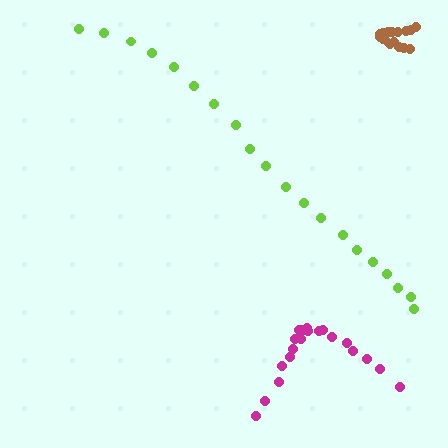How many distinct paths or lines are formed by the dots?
There are 3 distinct paths.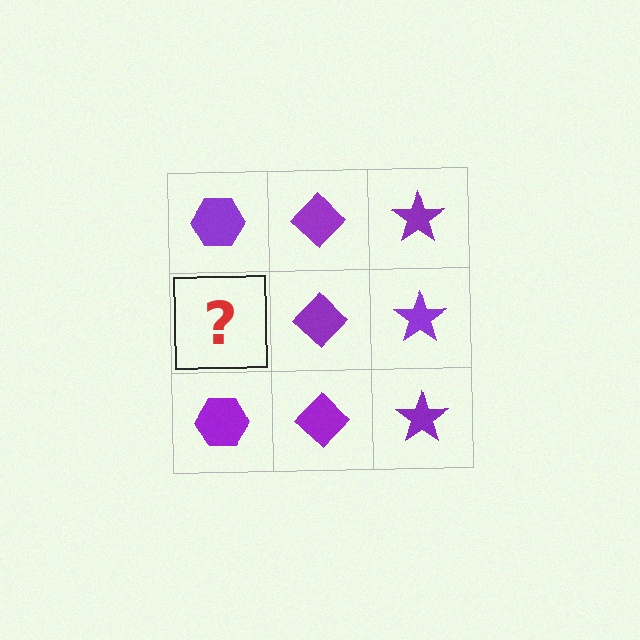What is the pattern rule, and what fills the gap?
The rule is that each column has a consistent shape. The gap should be filled with a purple hexagon.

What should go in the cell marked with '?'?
The missing cell should contain a purple hexagon.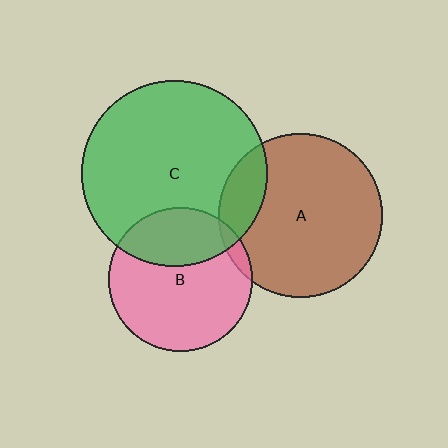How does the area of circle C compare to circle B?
Approximately 1.7 times.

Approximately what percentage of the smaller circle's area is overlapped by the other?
Approximately 30%.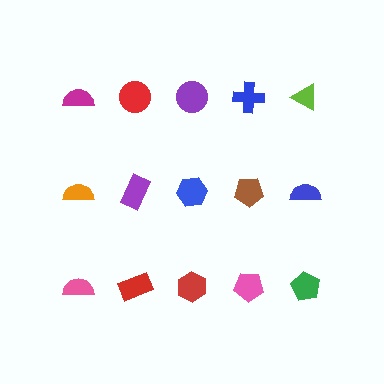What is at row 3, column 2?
A red rectangle.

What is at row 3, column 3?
A red hexagon.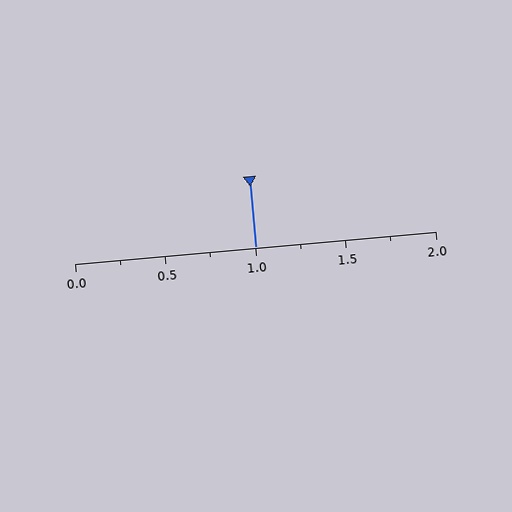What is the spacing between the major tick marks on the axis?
The major ticks are spaced 0.5 apart.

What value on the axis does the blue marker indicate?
The marker indicates approximately 1.